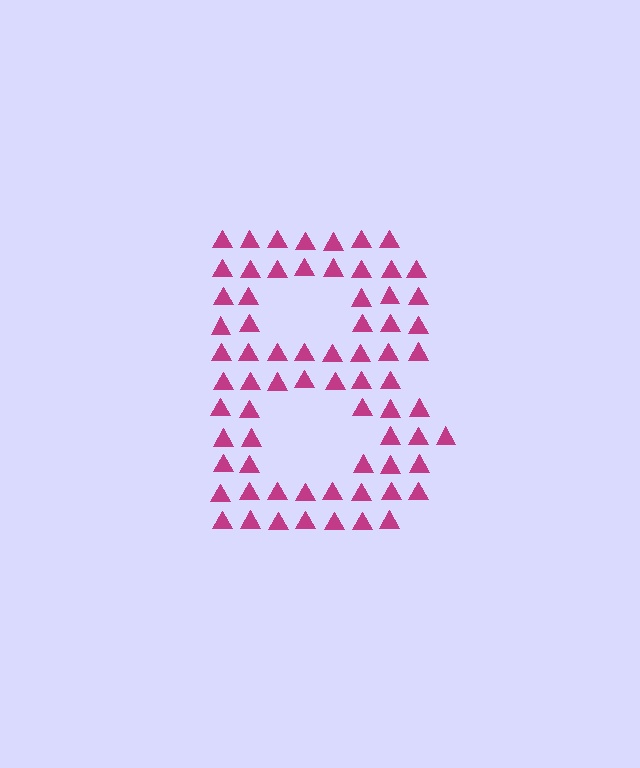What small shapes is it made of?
It is made of small triangles.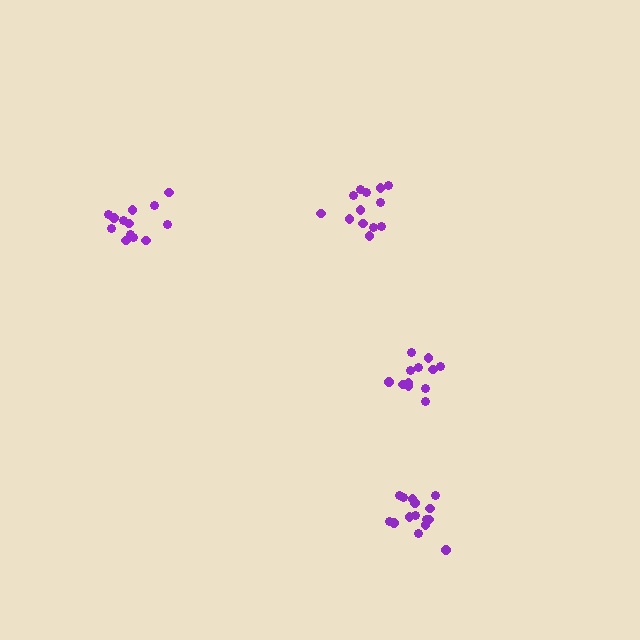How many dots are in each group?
Group 1: 12 dots, Group 2: 13 dots, Group 3: 13 dots, Group 4: 15 dots (53 total).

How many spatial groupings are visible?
There are 4 spatial groupings.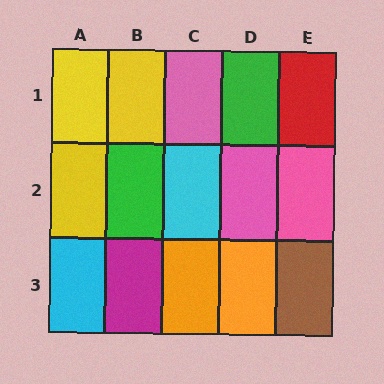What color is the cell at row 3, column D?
Orange.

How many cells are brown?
1 cell is brown.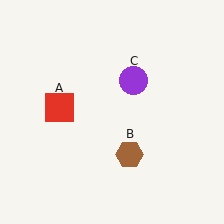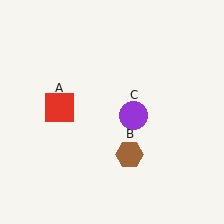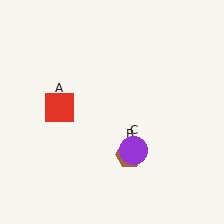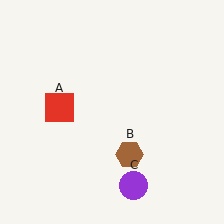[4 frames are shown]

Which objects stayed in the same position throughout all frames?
Red square (object A) and brown hexagon (object B) remained stationary.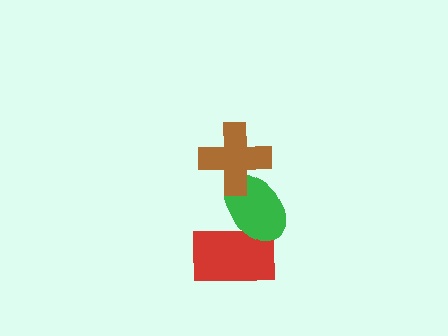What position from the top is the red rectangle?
The red rectangle is 3rd from the top.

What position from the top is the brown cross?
The brown cross is 1st from the top.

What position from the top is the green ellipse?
The green ellipse is 2nd from the top.